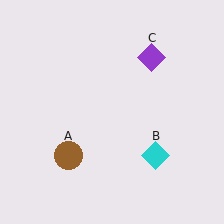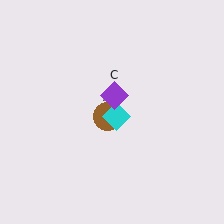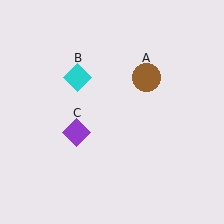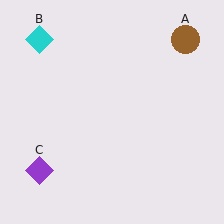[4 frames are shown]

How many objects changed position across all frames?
3 objects changed position: brown circle (object A), cyan diamond (object B), purple diamond (object C).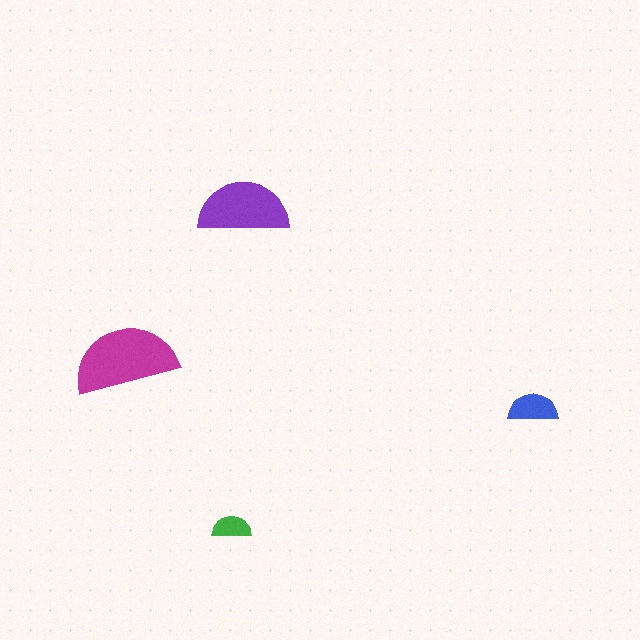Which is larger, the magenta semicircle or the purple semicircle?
The magenta one.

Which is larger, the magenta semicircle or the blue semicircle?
The magenta one.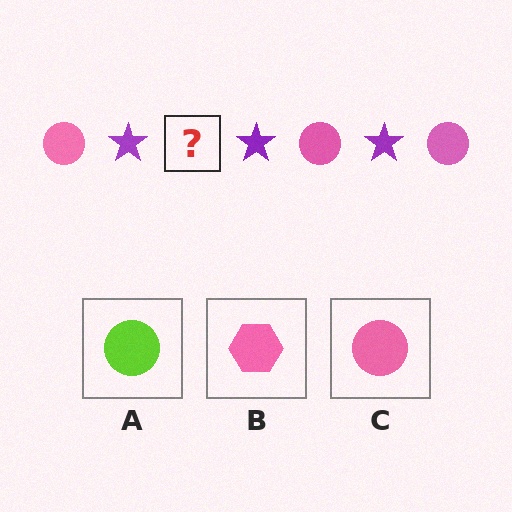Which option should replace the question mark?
Option C.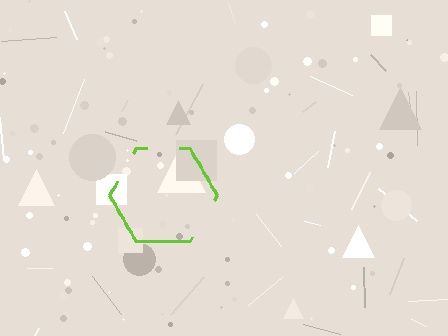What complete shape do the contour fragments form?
The contour fragments form a hexagon.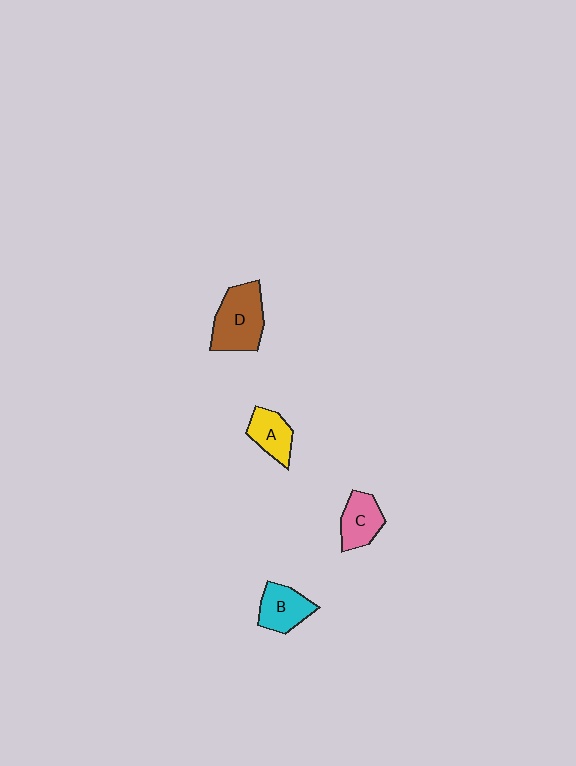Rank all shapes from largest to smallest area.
From largest to smallest: D (brown), B (cyan), C (pink), A (yellow).